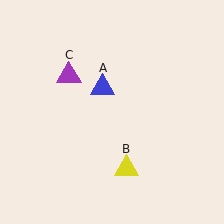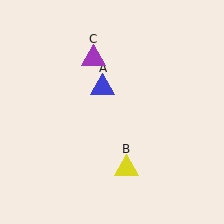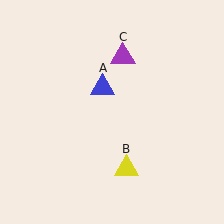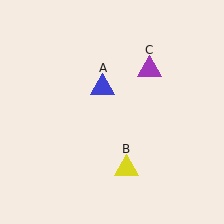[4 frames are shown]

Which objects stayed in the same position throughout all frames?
Blue triangle (object A) and yellow triangle (object B) remained stationary.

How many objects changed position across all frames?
1 object changed position: purple triangle (object C).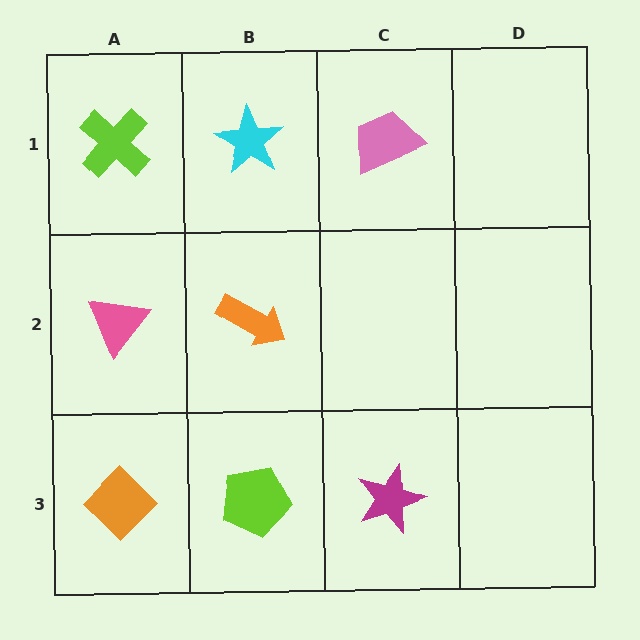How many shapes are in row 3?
3 shapes.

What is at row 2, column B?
An orange arrow.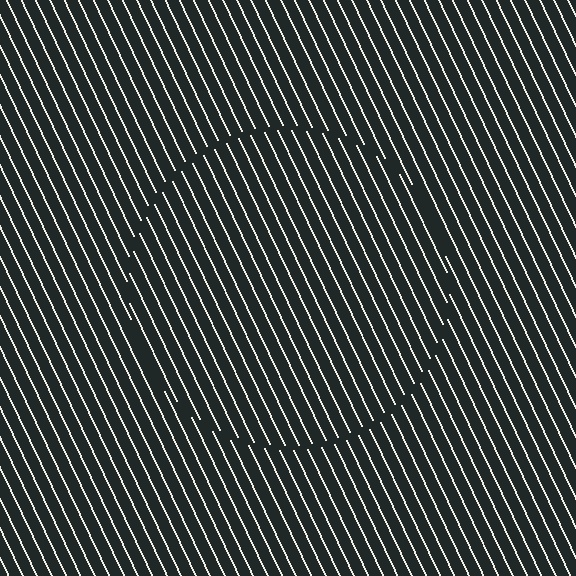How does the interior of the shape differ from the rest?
The interior of the shape contains the same grating, shifted by half a period — the contour is defined by the phase discontinuity where line-ends from the inner and outer gratings abut.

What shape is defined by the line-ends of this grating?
An illusory circle. The interior of the shape contains the same grating, shifted by half a period — the contour is defined by the phase discontinuity where line-ends from the inner and outer gratings abut.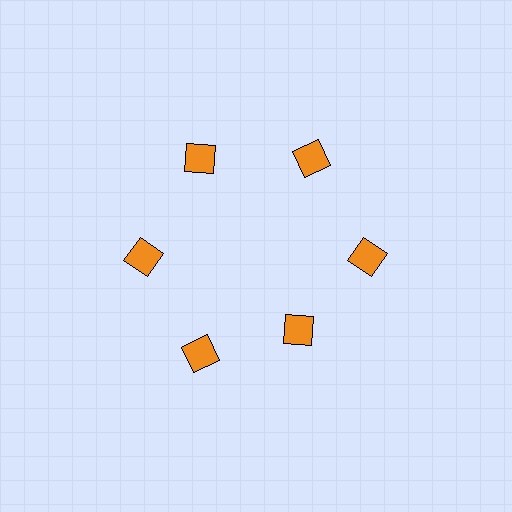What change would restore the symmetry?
The symmetry would be restored by moving it outward, back onto the ring so that all 6 squares sit at equal angles and equal distance from the center.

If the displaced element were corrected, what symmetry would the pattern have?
It would have 6-fold rotational symmetry — the pattern would map onto itself every 60 degrees.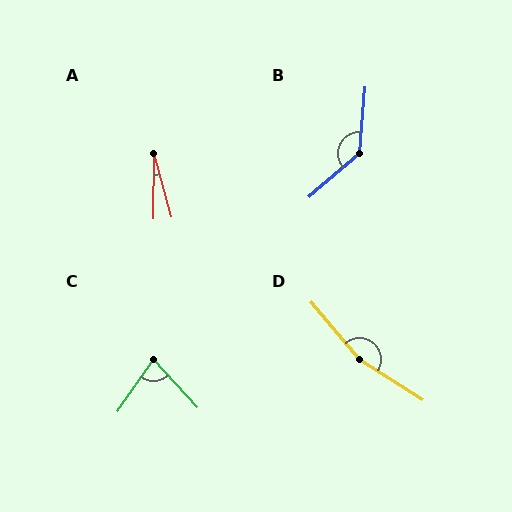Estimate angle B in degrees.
Approximately 135 degrees.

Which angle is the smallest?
A, at approximately 16 degrees.